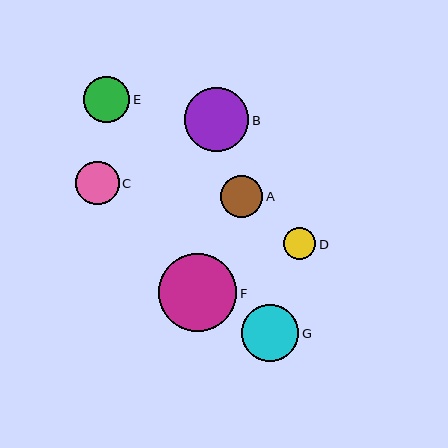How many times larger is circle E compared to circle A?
Circle E is approximately 1.1 times the size of circle A.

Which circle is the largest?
Circle F is the largest with a size of approximately 78 pixels.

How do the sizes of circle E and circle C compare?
Circle E and circle C are approximately the same size.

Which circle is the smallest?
Circle D is the smallest with a size of approximately 32 pixels.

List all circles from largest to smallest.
From largest to smallest: F, B, G, E, C, A, D.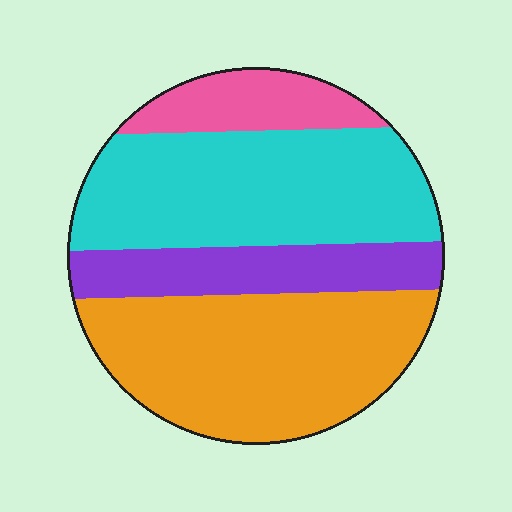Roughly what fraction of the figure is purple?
Purple covers around 15% of the figure.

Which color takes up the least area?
Pink, at roughly 10%.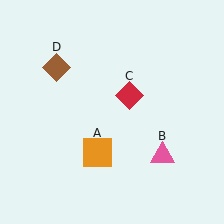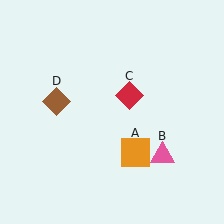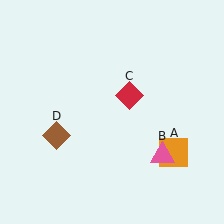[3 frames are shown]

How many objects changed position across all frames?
2 objects changed position: orange square (object A), brown diamond (object D).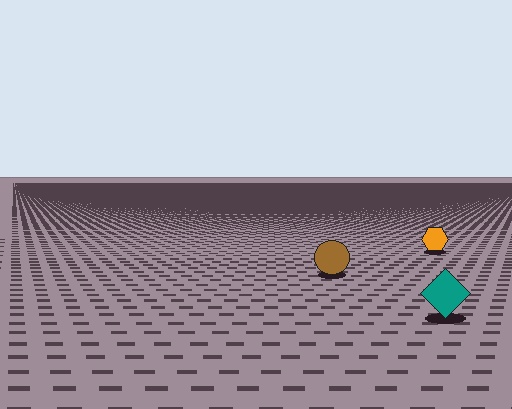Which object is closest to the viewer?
The teal diamond is closest. The texture marks near it are larger and more spread out.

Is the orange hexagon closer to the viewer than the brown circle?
No. The brown circle is closer — you can tell from the texture gradient: the ground texture is coarser near it.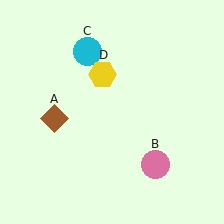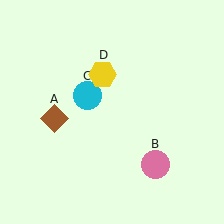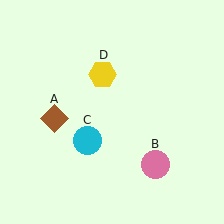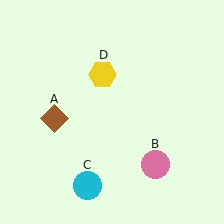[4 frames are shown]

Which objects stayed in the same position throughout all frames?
Brown diamond (object A) and pink circle (object B) and yellow hexagon (object D) remained stationary.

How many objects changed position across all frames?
1 object changed position: cyan circle (object C).